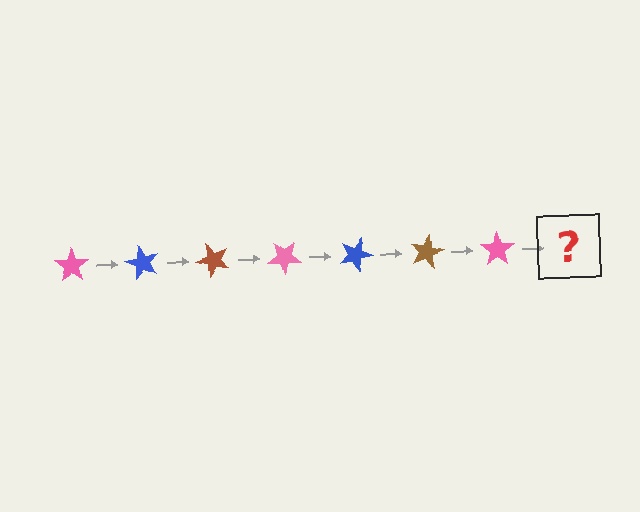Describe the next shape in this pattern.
It should be a blue star, rotated 420 degrees from the start.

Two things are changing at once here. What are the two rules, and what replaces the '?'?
The two rules are that it rotates 60 degrees each step and the color cycles through pink, blue, and brown. The '?' should be a blue star, rotated 420 degrees from the start.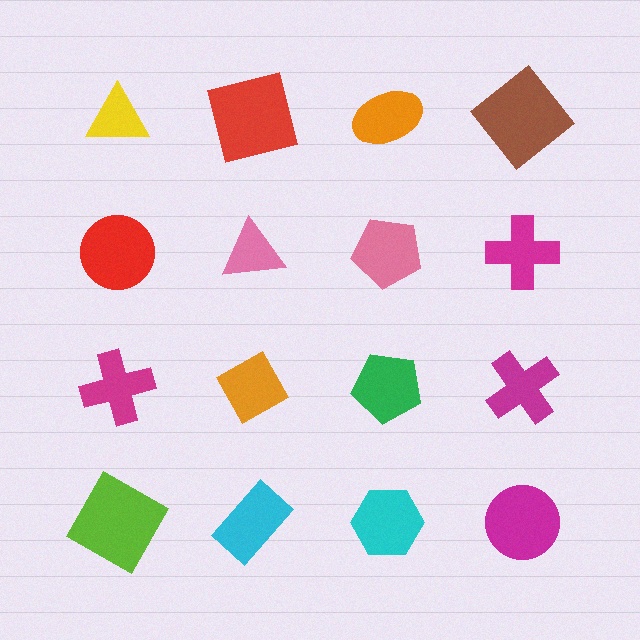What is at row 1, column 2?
A red square.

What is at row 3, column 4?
A magenta cross.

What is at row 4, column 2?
A cyan rectangle.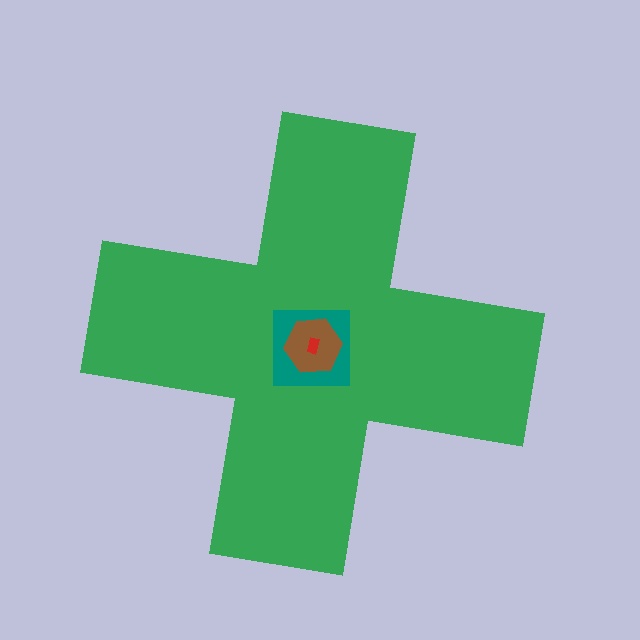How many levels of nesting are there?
4.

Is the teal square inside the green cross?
Yes.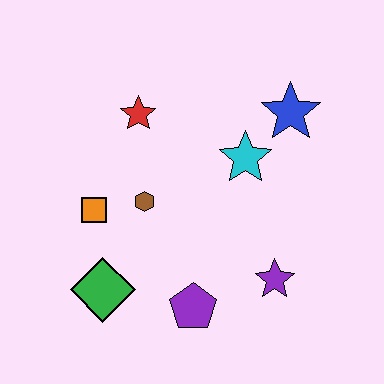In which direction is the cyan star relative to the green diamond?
The cyan star is to the right of the green diamond.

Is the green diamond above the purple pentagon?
Yes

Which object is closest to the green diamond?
The orange square is closest to the green diamond.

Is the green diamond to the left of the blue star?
Yes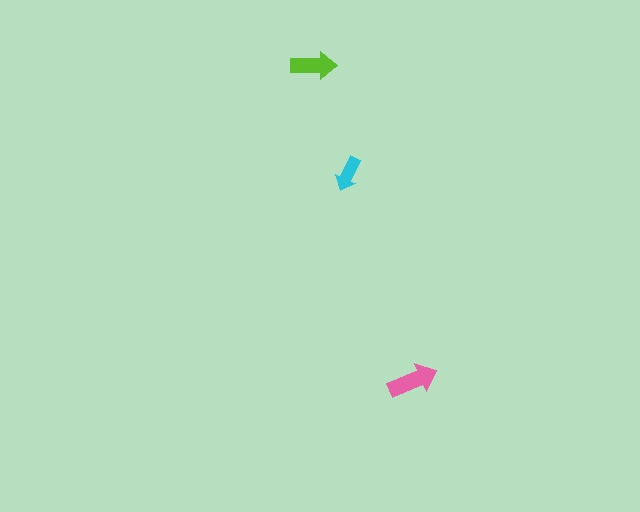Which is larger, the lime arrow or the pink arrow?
The pink one.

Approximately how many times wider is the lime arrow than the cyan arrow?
About 1.5 times wider.